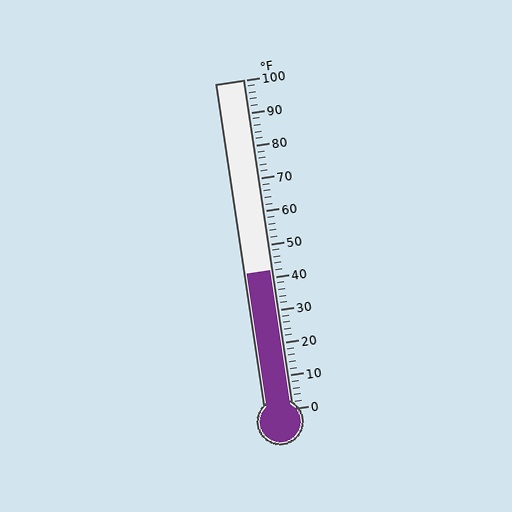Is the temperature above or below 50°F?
The temperature is below 50°F.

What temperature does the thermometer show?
The thermometer shows approximately 42°F.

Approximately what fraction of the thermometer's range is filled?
The thermometer is filled to approximately 40% of its range.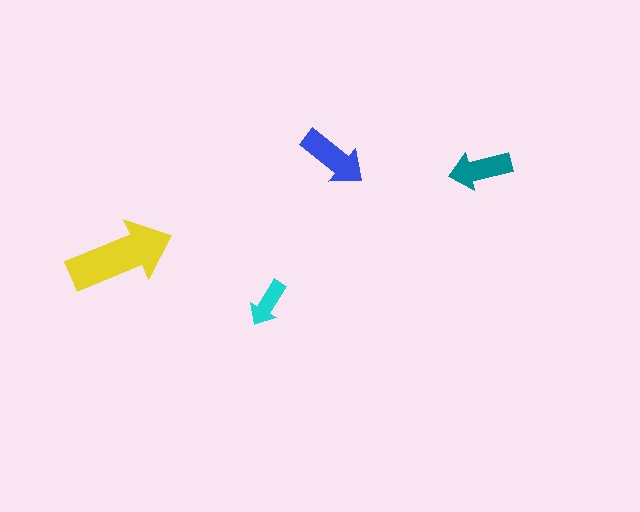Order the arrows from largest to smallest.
the yellow one, the blue one, the teal one, the cyan one.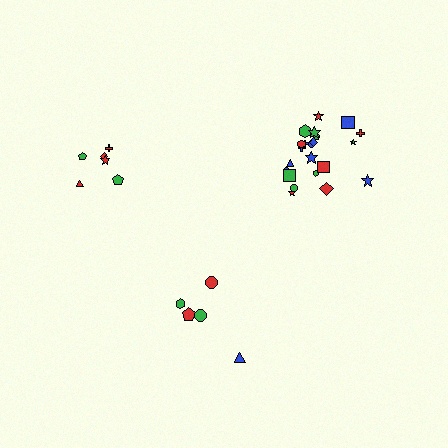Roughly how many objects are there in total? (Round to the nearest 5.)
Roughly 35 objects in total.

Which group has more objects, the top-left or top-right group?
The top-right group.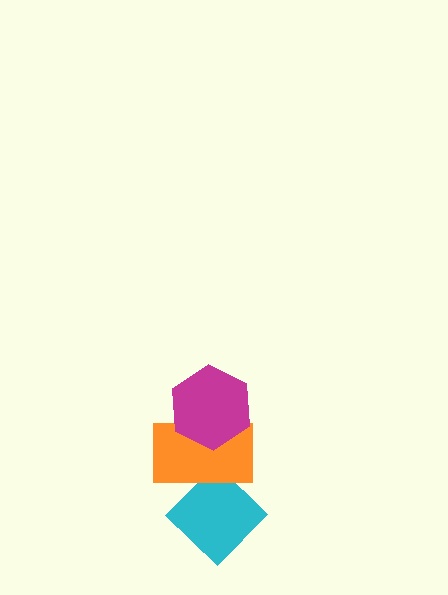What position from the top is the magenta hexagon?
The magenta hexagon is 1st from the top.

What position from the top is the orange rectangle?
The orange rectangle is 2nd from the top.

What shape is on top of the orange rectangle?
The magenta hexagon is on top of the orange rectangle.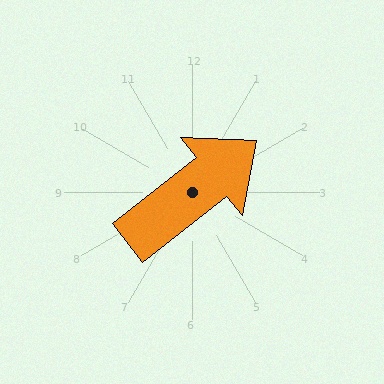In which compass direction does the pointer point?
Northeast.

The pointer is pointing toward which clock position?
Roughly 2 o'clock.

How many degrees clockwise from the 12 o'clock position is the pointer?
Approximately 52 degrees.